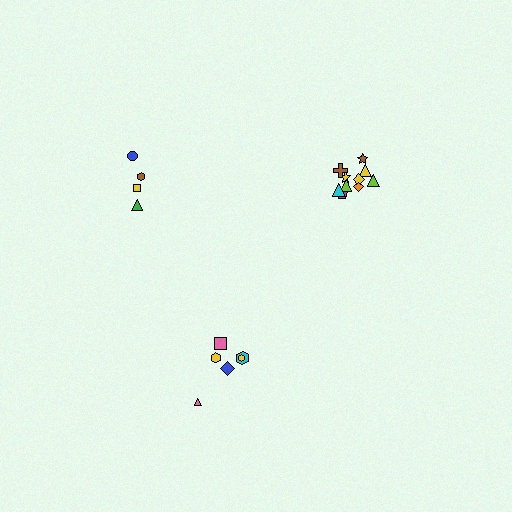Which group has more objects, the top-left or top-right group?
The top-right group.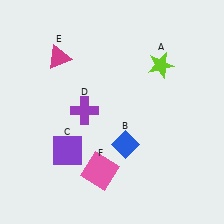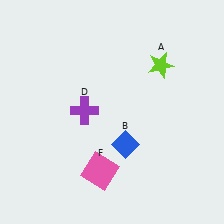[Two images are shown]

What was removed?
The magenta triangle (E), the purple square (C) were removed in Image 2.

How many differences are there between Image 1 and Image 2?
There are 2 differences between the two images.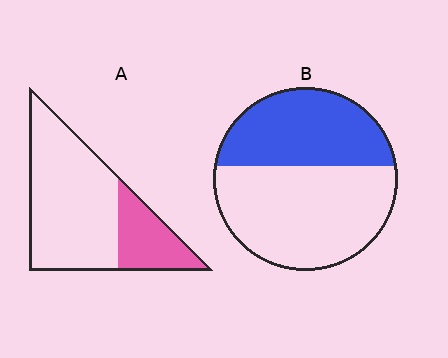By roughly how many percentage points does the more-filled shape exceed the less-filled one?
By roughly 15 percentage points (B over A).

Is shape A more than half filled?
No.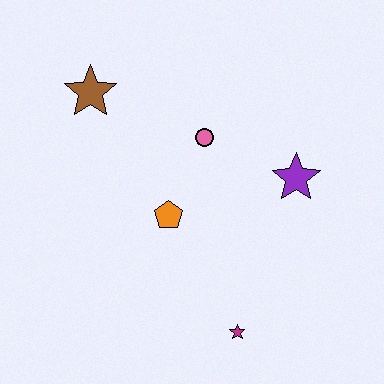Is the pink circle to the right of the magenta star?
No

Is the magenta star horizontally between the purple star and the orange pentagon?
Yes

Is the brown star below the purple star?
No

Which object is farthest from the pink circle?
The magenta star is farthest from the pink circle.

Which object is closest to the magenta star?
The orange pentagon is closest to the magenta star.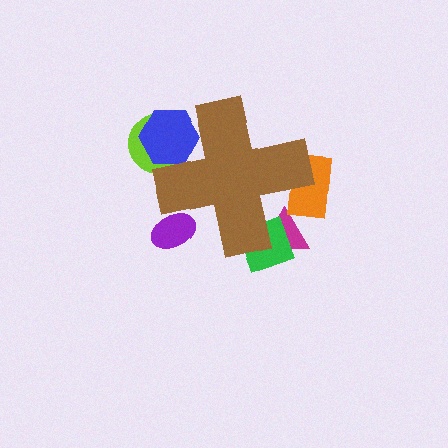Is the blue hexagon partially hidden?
Yes, the blue hexagon is partially hidden behind the brown cross.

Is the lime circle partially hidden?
Yes, the lime circle is partially hidden behind the brown cross.